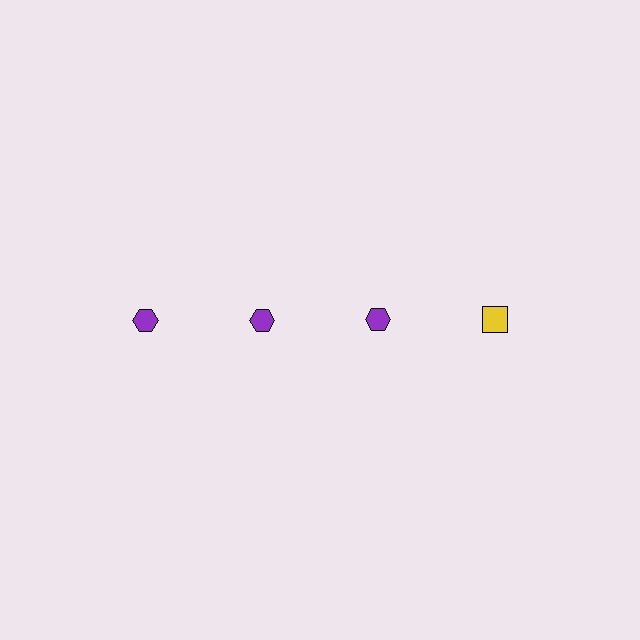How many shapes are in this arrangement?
There are 4 shapes arranged in a grid pattern.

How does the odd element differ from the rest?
It differs in both color (yellow instead of purple) and shape (square instead of hexagon).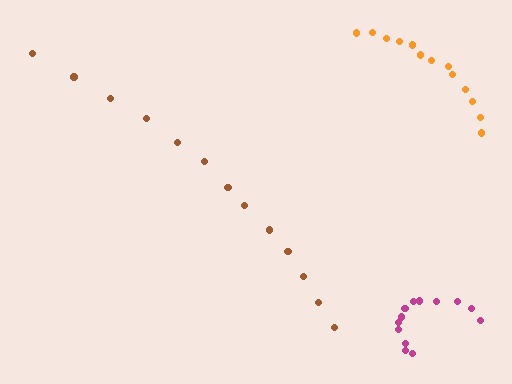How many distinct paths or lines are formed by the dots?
There are 3 distinct paths.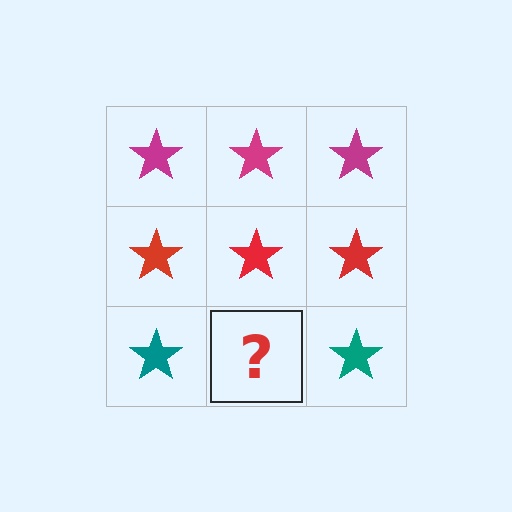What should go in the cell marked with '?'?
The missing cell should contain a teal star.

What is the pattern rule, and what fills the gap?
The rule is that each row has a consistent color. The gap should be filled with a teal star.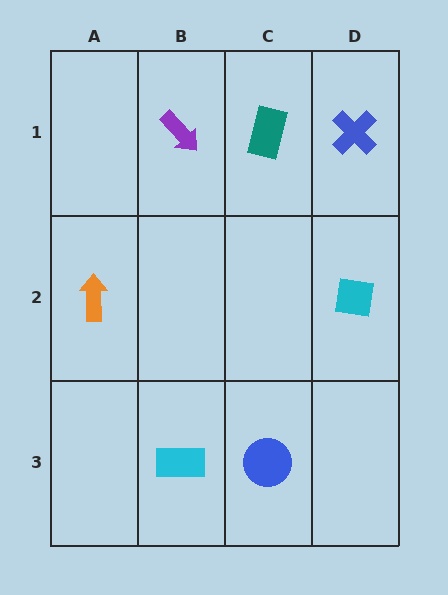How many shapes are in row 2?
2 shapes.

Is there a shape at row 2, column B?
No, that cell is empty.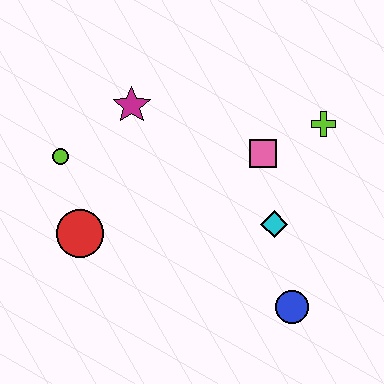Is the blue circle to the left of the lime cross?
Yes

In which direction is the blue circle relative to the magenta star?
The blue circle is below the magenta star.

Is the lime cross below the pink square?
No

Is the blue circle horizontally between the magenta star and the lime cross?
Yes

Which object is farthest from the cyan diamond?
The lime circle is farthest from the cyan diamond.